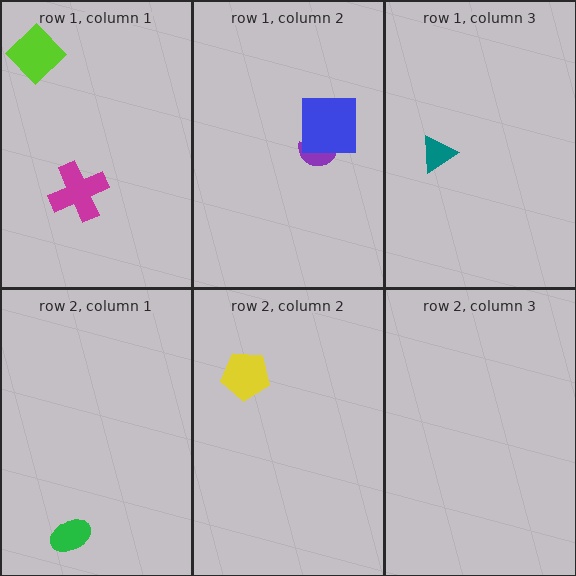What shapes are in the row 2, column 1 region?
The green ellipse.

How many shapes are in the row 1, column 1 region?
2.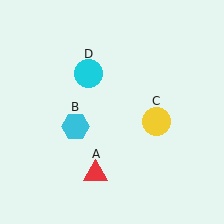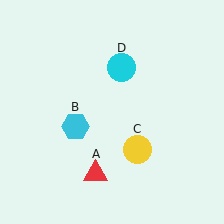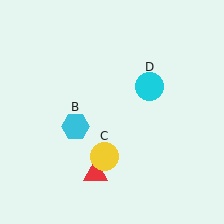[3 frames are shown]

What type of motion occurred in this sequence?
The yellow circle (object C), cyan circle (object D) rotated clockwise around the center of the scene.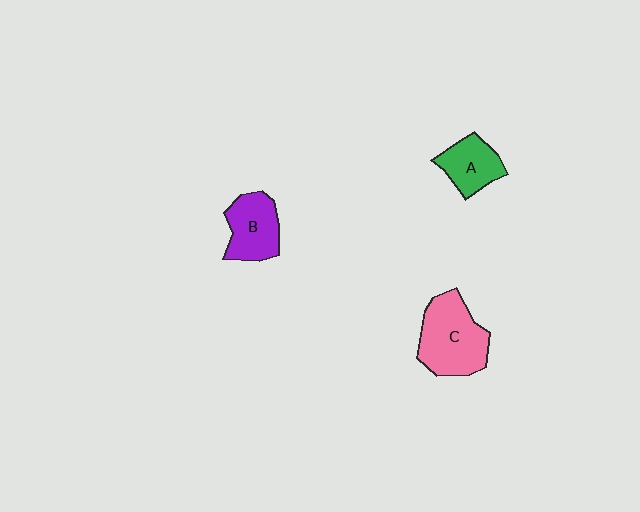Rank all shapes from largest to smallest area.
From largest to smallest: C (pink), B (purple), A (green).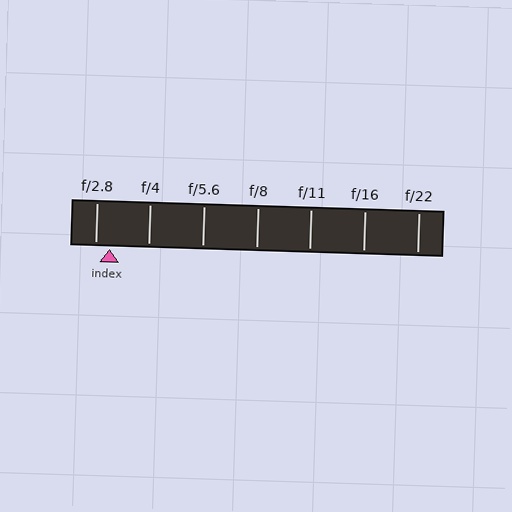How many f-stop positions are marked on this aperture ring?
There are 7 f-stop positions marked.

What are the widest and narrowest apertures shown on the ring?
The widest aperture shown is f/2.8 and the narrowest is f/22.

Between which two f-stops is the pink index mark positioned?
The index mark is between f/2.8 and f/4.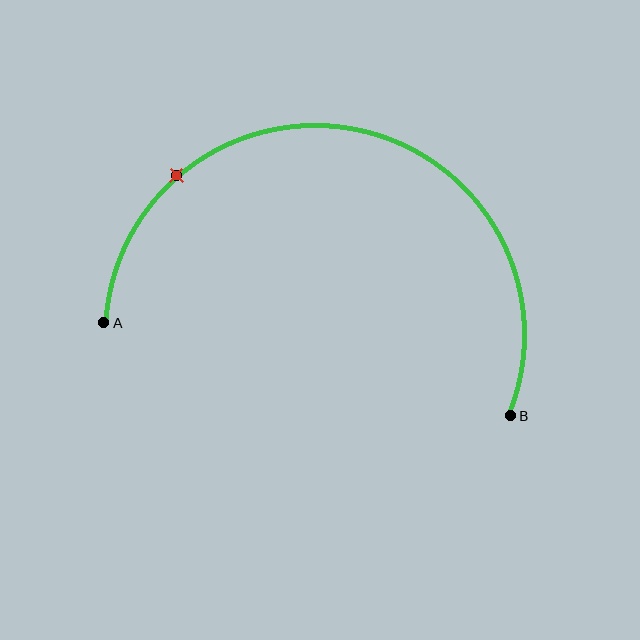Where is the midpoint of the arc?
The arc midpoint is the point on the curve farthest from the straight line joining A and B. It sits above that line.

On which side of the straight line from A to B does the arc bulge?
The arc bulges above the straight line connecting A and B.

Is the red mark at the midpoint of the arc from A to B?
No. The red mark lies on the arc but is closer to endpoint A. The arc midpoint would be at the point on the curve equidistant along the arc from both A and B.